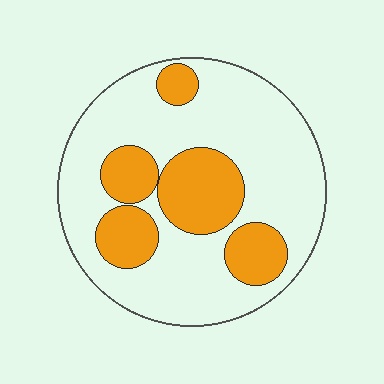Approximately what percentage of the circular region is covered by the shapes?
Approximately 30%.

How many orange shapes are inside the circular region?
5.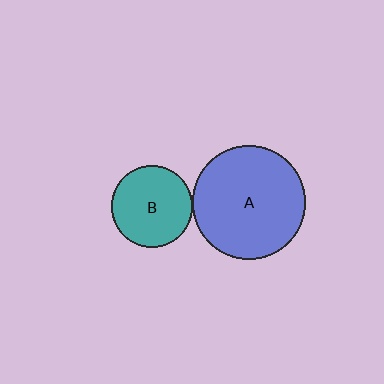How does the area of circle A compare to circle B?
Approximately 2.0 times.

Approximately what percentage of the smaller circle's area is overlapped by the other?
Approximately 5%.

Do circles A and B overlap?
Yes.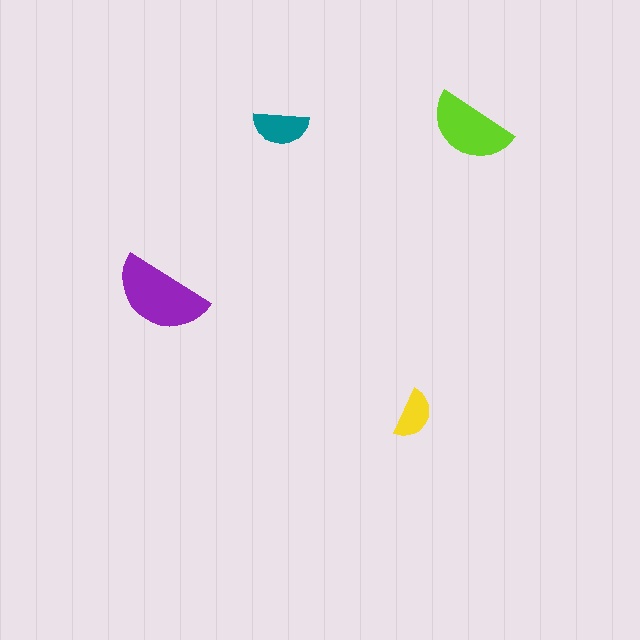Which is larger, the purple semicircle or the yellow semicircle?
The purple one.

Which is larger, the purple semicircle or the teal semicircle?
The purple one.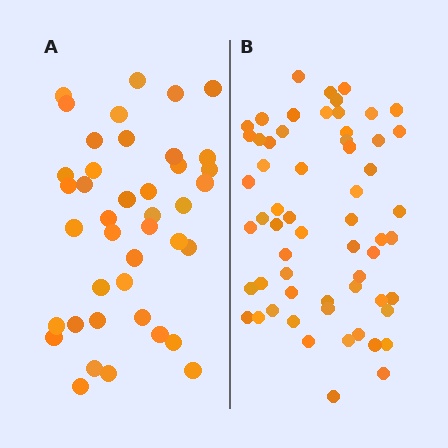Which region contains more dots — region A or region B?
Region B (the right region) has more dots.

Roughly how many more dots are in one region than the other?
Region B has approximately 20 more dots than region A.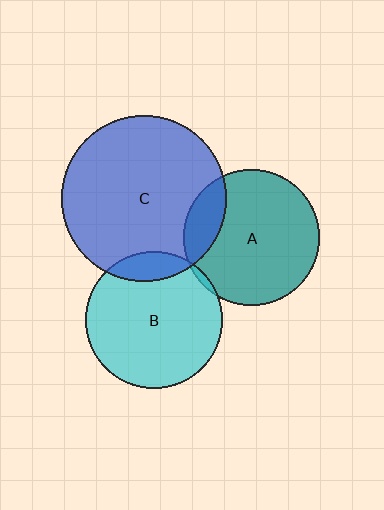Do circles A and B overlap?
Yes.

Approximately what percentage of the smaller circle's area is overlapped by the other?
Approximately 5%.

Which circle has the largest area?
Circle C (blue).